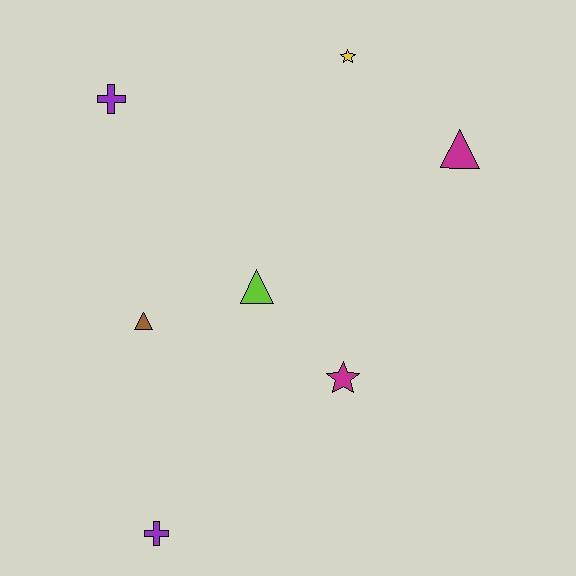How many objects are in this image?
There are 7 objects.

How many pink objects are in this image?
There are no pink objects.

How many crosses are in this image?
There are 2 crosses.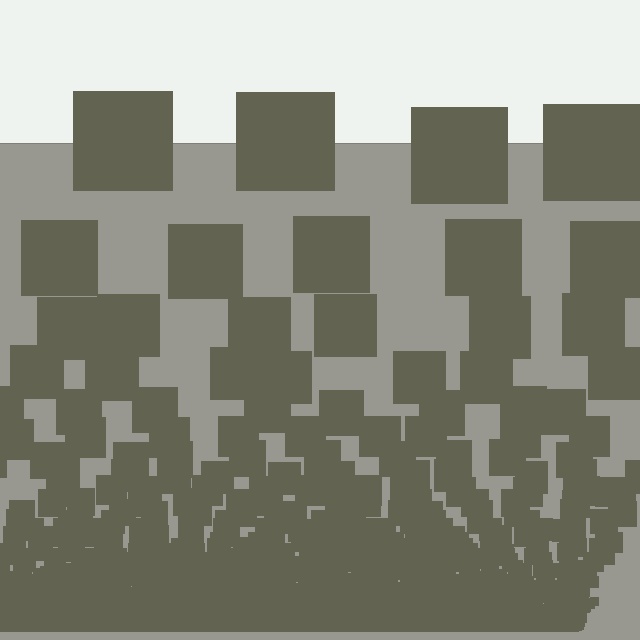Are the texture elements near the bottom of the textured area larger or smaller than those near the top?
Smaller. The gradient is inverted — elements near the bottom are smaller and denser.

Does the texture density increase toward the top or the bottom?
Density increases toward the bottom.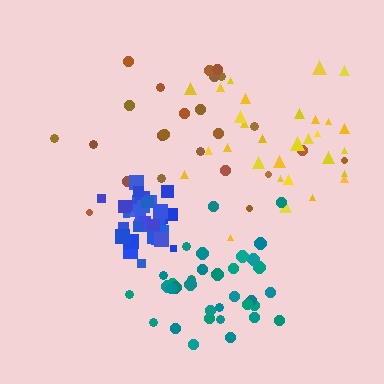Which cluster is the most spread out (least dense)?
Brown.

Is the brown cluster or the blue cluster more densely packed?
Blue.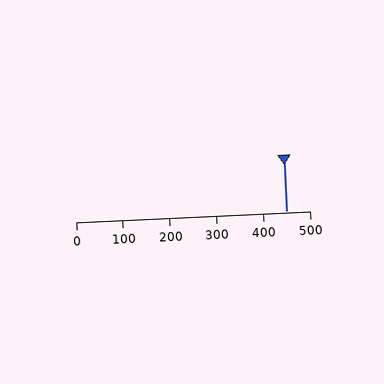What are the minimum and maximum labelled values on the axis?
The axis runs from 0 to 500.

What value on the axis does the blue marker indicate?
The marker indicates approximately 450.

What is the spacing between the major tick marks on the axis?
The major ticks are spaced 100 apart.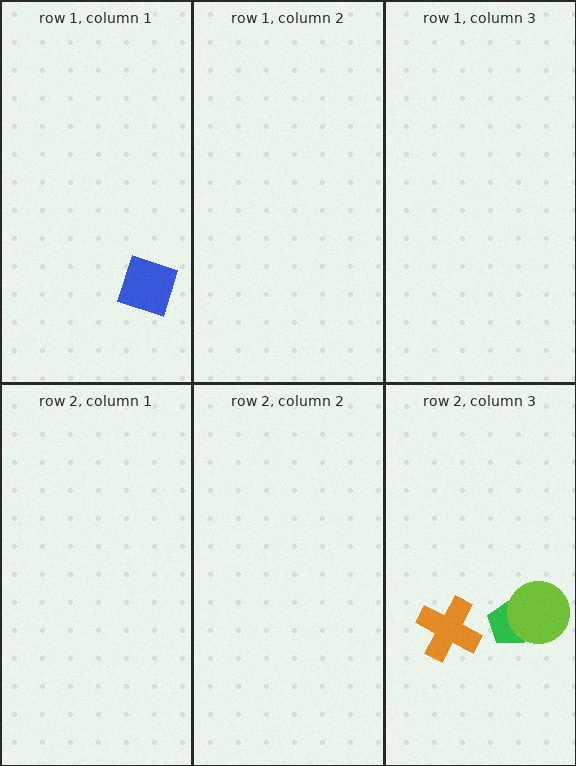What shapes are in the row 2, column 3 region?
The green pentagon, the orange cross, the lime circle.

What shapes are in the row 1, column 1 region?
The blue square.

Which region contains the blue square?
The row 1, column 1 region.